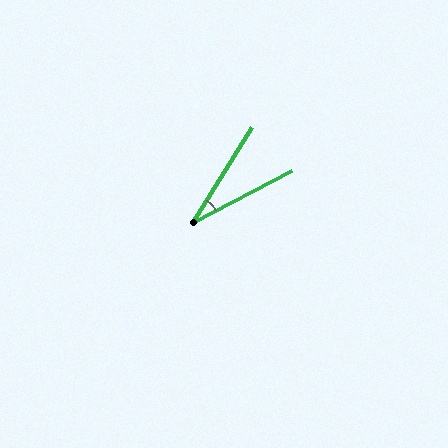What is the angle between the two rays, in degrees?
Approximately 30 degrees.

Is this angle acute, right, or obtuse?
It is acute.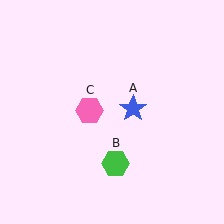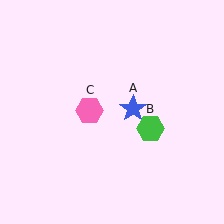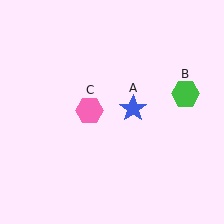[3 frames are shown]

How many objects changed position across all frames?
1 object changed position: green hexagon (object B).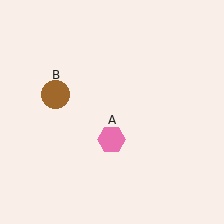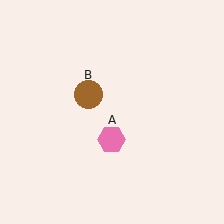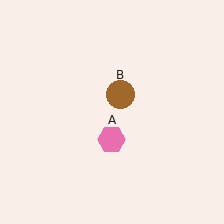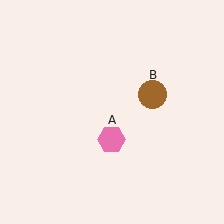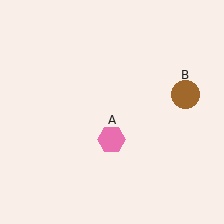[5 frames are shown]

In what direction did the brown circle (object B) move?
The brown circle (object B) moved right.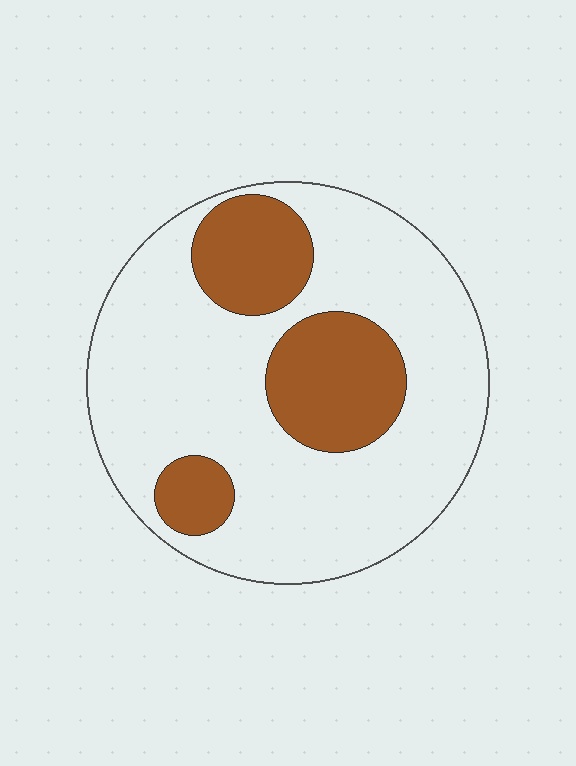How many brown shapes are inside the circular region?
3.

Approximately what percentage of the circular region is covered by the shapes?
Approximately 25%.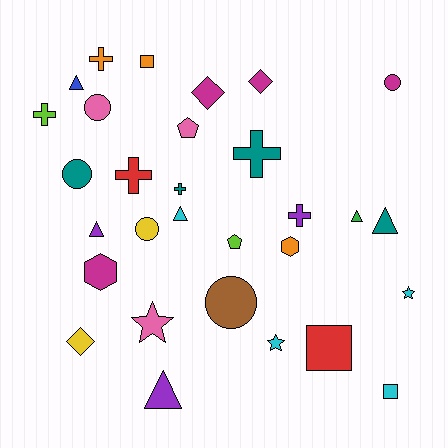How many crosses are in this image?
There are 6 crosses.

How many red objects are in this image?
There are 2 red objects.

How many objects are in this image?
There are 30 objects.